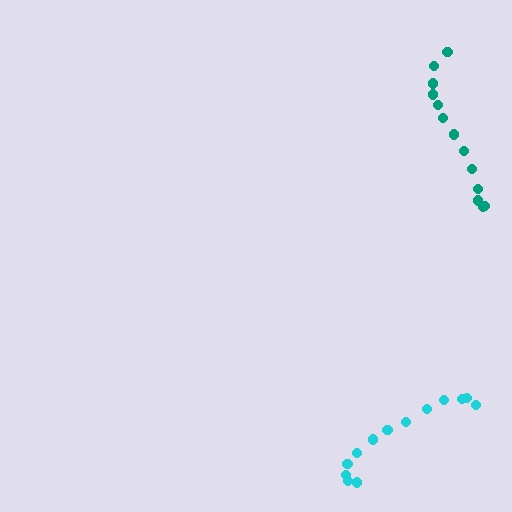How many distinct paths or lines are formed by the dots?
There are 2 distinct paths.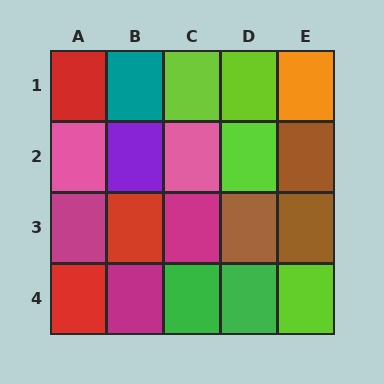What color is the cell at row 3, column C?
Magenta.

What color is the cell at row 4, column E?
Lime.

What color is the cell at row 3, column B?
Red.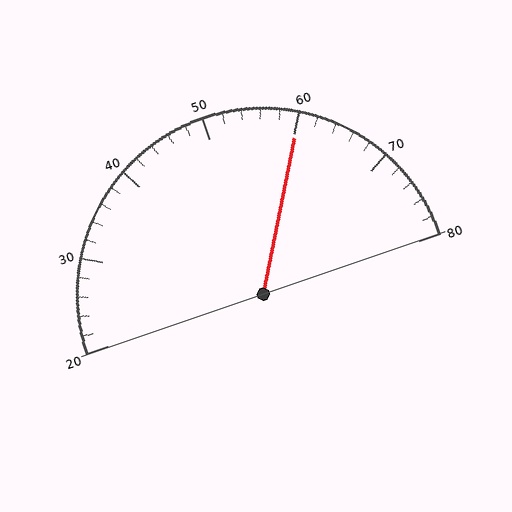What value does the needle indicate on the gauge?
The needle indicates approximately 60.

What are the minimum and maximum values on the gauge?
The gauge ranges from 20 to 80.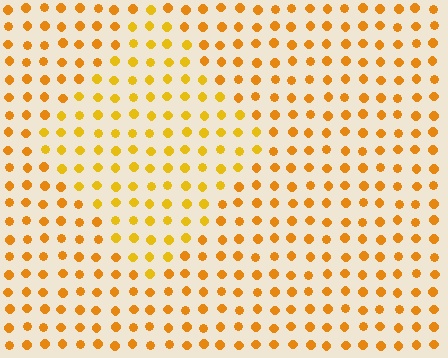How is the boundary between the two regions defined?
The boundary is defined purely by a slight shift in hue (about 16 degrees). Spacing, size, and orientation are identical on both sides.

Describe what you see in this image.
The image is filled with small orange elements in a uniform arrangement. A diamond-shaped region is visible where the elements are tinted to a slightly different hue, forming a subtle color boundary.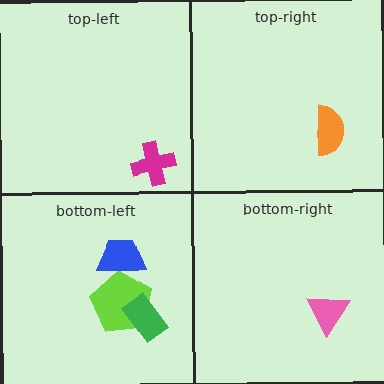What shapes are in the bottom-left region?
The lime pentagon, the green rectangle, the blue trapezoid.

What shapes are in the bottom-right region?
The pink triangle.